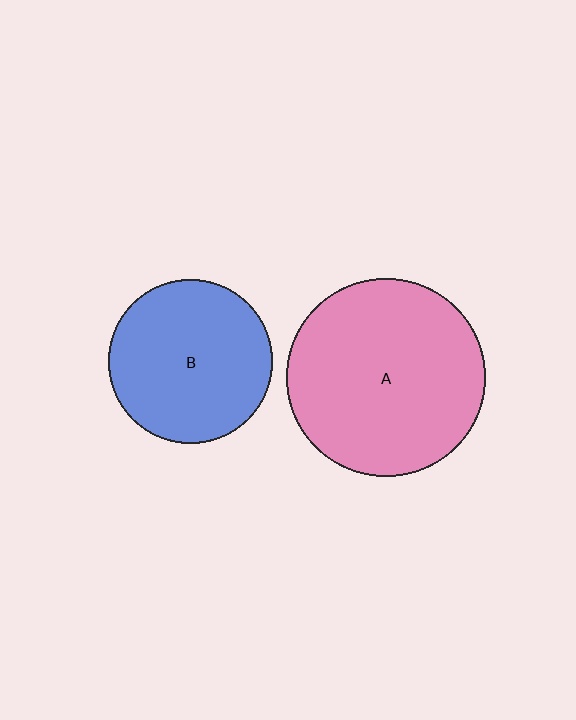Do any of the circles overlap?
No, none of the circles overlap.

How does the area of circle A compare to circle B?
Approximately 1.5 times.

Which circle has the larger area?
Circle A (pink).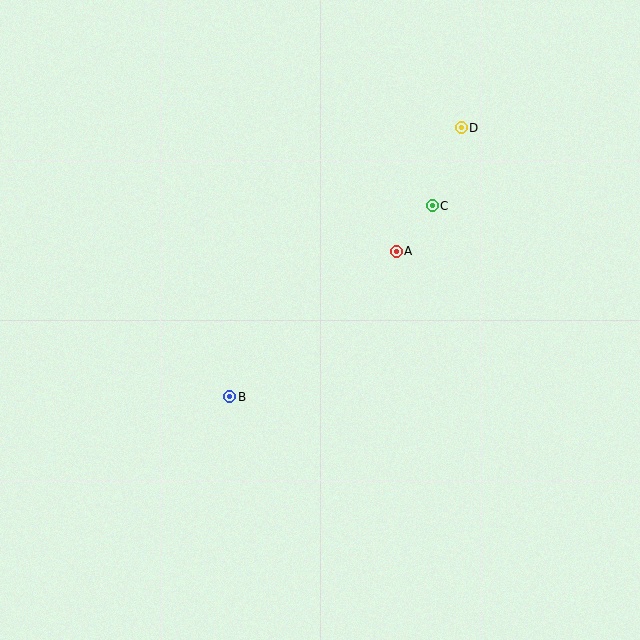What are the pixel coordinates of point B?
Point B is at (230, 397).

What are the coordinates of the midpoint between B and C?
The midpoint between B and C is at (331, 301).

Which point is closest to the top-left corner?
Point B is closest to the top-left corner.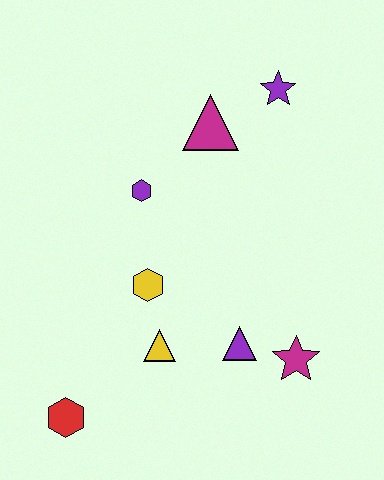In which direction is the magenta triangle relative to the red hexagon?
The magenta triangle is above the red hexagon.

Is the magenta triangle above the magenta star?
Yes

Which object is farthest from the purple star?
The red hexagon is farthest from the purple star.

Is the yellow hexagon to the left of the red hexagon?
No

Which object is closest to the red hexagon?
The yellow triangle is closest to the red hexagon.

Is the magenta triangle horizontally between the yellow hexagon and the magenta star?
Yes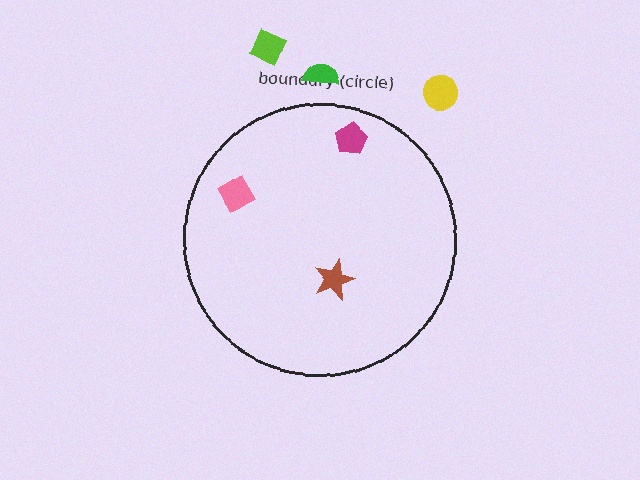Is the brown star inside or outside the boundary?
Inside.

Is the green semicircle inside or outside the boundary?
Outside.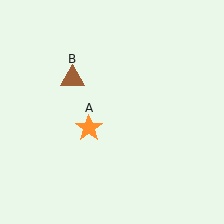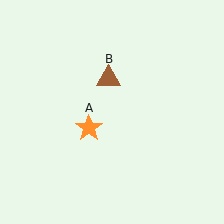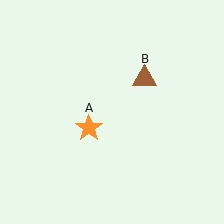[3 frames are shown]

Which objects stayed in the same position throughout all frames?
Orange star (object A) remained stationary.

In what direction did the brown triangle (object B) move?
The brown triangle (object B) moved right.